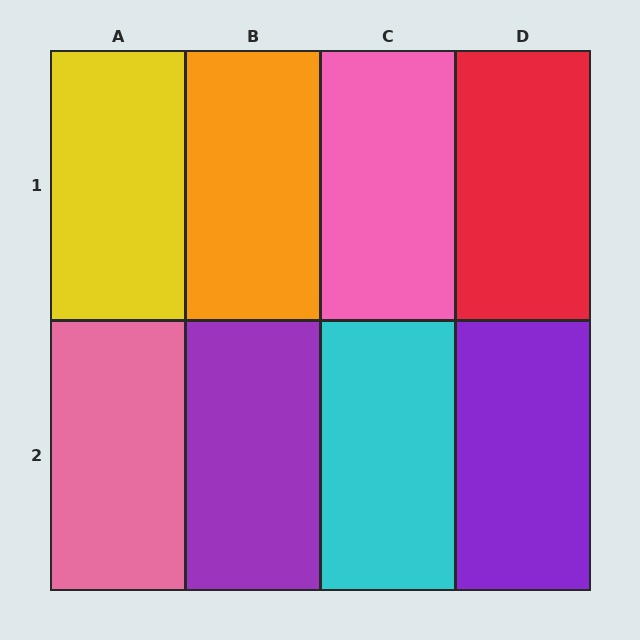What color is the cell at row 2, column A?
Pink.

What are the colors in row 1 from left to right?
Yellow, orange, pink, red.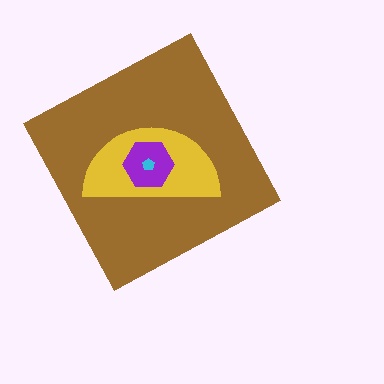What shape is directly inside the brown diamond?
The yellow semicircle.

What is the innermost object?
The cyan pentagon.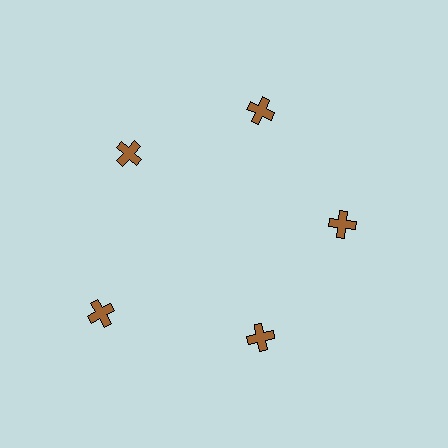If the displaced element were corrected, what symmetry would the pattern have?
It would have 5-fold rotational symmetry — the pattern would map onto itself every 72 degrees.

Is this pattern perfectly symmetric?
No. The 5 brown crosses are arranged in a ring, but one element near the 8 o'clock position is pushed outward from the center, breaking the 5-fold rotational symmetry.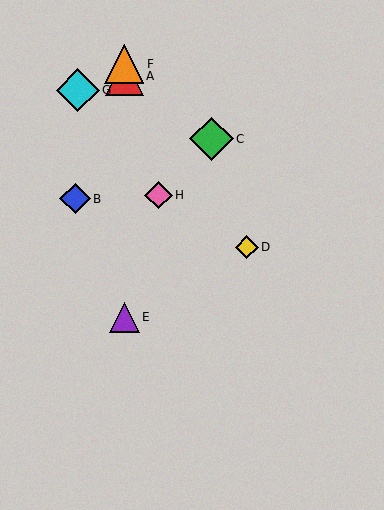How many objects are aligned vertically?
3 objects (A, E, F) are aligned vertically.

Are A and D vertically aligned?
No, A is at x≈124 and D is at x≈247.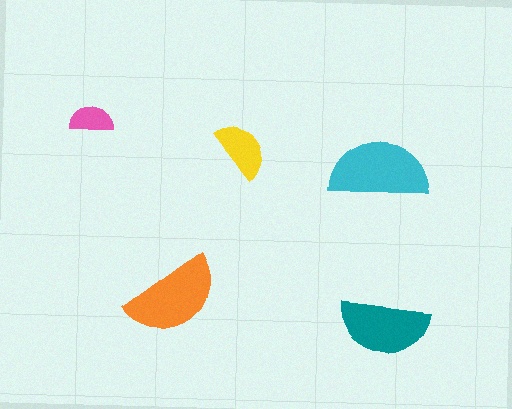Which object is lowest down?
The teal semicircle is bottommost.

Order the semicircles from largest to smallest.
the cyan one, the orange one, the teal one, the yellow one, the pink one.